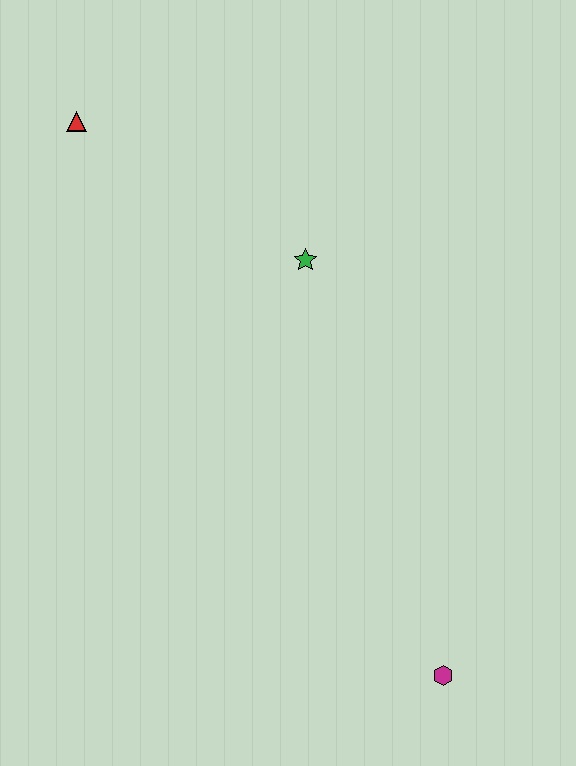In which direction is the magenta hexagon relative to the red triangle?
The magenta hexagon is below the red triangle.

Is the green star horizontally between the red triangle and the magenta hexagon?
Yes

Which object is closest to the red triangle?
The green star is closest to the red triangle.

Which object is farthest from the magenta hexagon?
The red triangle is farthest from the magenta hexagon.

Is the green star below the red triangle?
Yes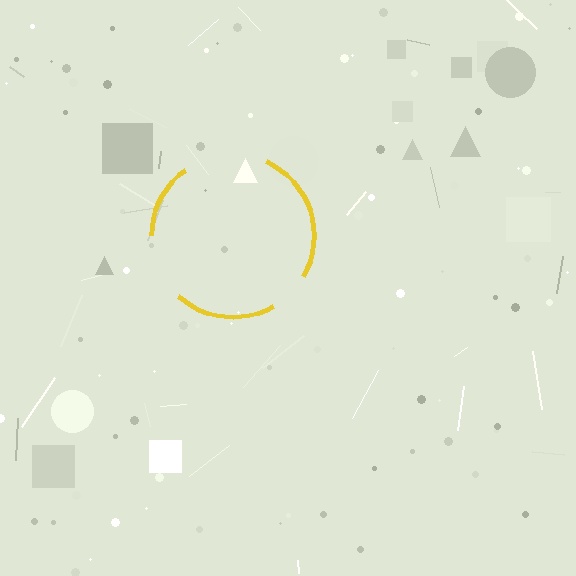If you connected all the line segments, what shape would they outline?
They would outline a circle.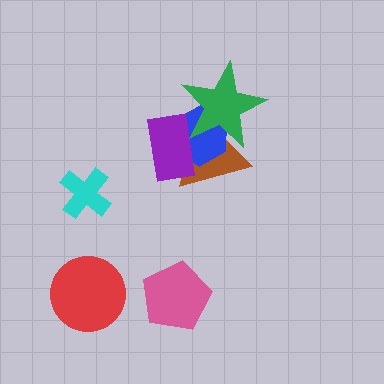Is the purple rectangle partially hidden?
Yes, it is partially covered by another shape.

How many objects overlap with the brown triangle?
3 objects overlap with the brown triangle.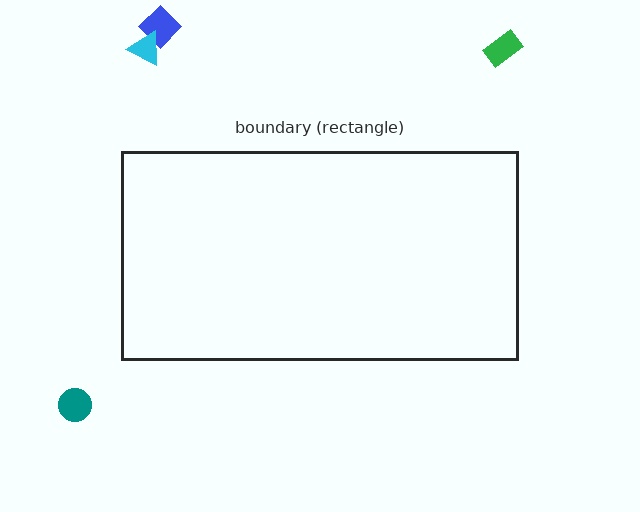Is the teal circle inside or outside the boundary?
Outside.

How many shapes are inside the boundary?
0 inside, 4 outside.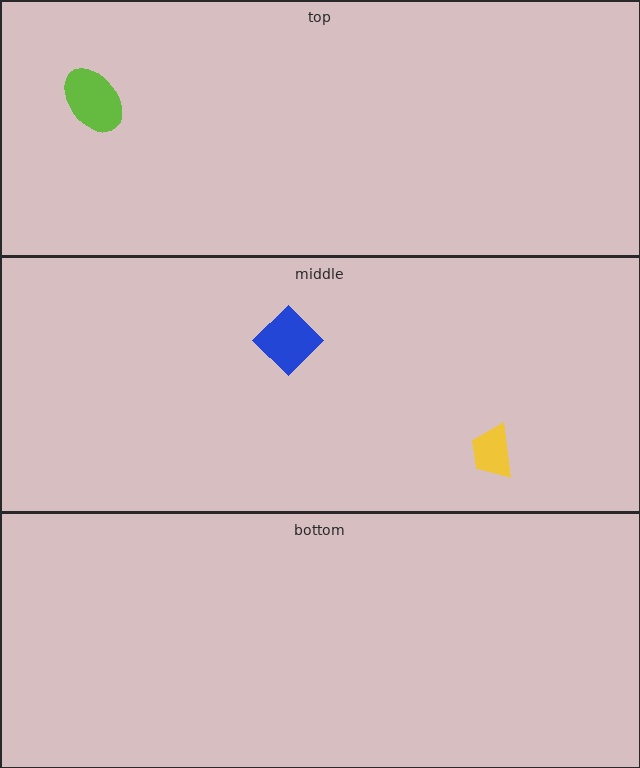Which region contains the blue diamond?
The middle region.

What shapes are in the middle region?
The yellow trapezoid, the blue diamond.